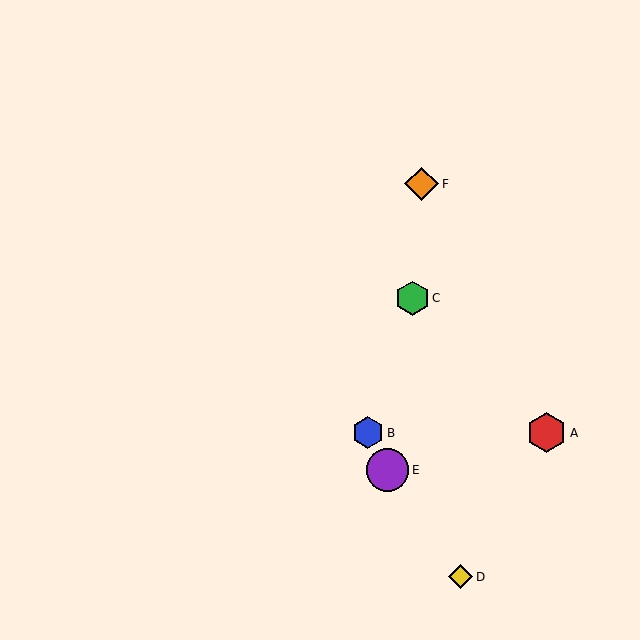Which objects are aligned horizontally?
Objects A, B are aligned horizontally.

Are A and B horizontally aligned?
Yes, both are at y≈433.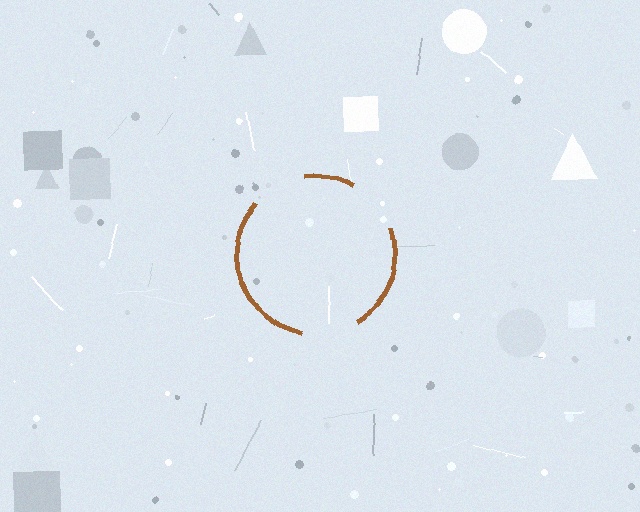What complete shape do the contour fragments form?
The contour fragments form a circle.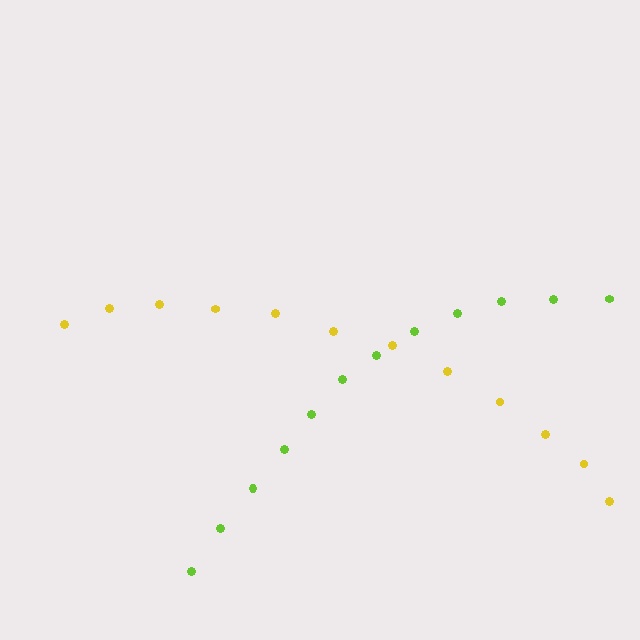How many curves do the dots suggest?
There are 2 distinct paths.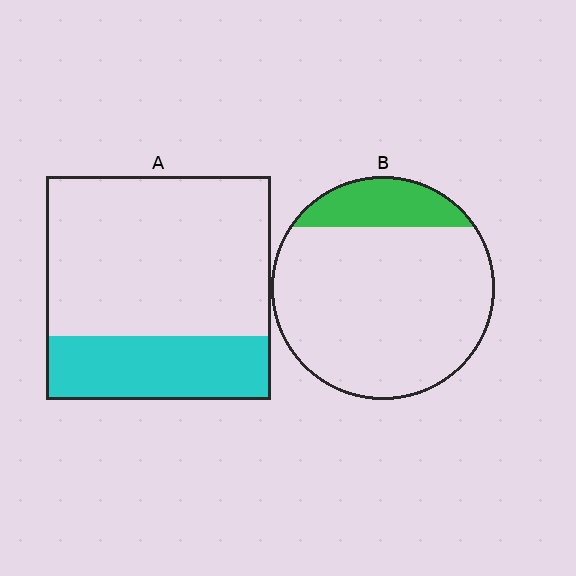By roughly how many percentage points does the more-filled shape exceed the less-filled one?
By roughly 10 percentage points (A over B).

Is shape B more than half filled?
No.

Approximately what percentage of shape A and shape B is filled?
A is approximately 30% and B is approximately 15%.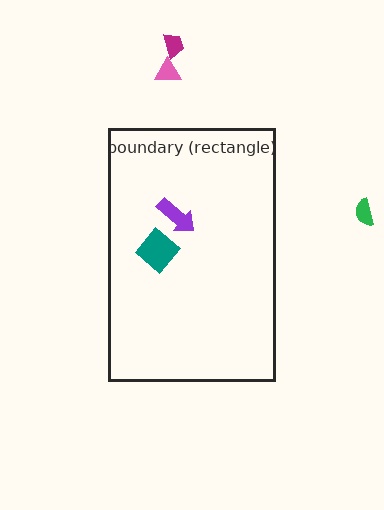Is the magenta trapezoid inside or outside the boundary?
Outside.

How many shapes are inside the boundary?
2 inside, 3 outside.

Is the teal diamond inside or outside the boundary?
Inside.